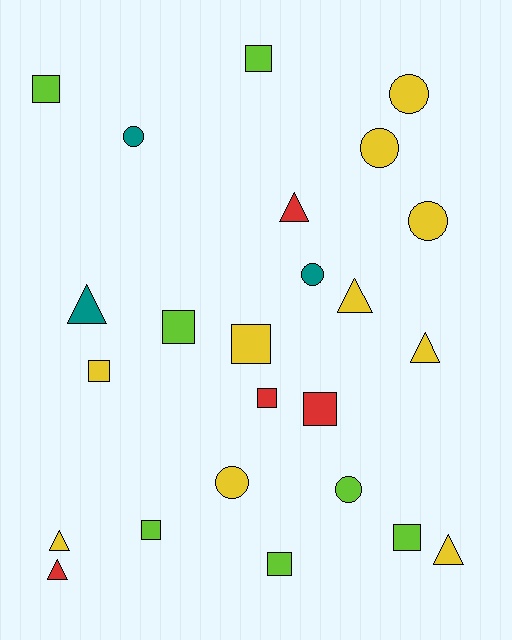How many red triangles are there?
There are 2 red triangles.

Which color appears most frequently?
Yellow, with 10 objects.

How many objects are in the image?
There are 24 objects.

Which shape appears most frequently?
Square, with 10 objects.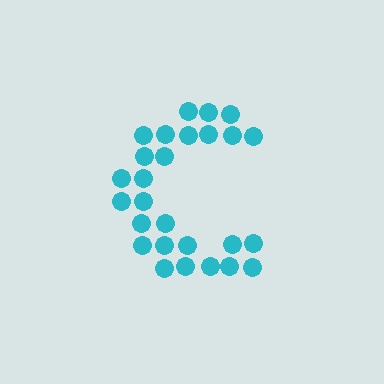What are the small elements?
The small elements are circles.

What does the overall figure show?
The overall figure shows the letter C.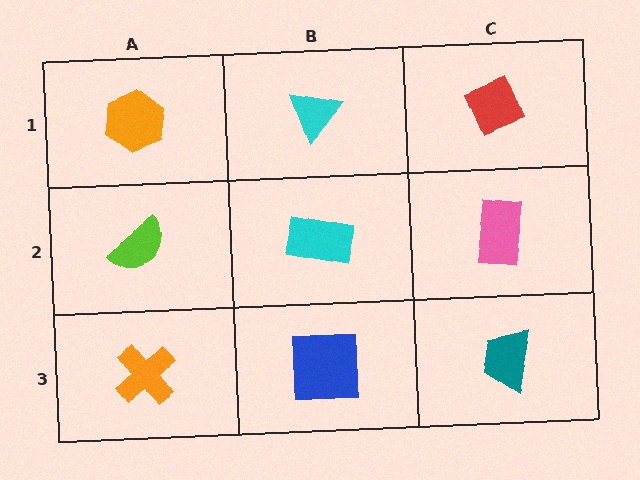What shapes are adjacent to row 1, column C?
A pink rectangle (row 2, column C), a cyan triangle (row 1, column B).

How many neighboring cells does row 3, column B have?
3.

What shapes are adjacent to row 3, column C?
A pink rectangle (row 2, column C), a blue square (row 3, column B).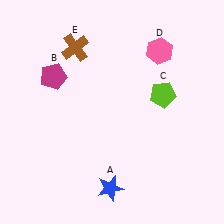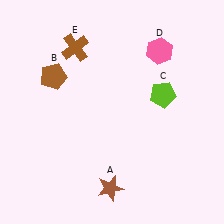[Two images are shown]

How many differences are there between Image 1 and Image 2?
There are 2 differences between the two images.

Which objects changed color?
A changed from blue to brown. B changed from magenta to brown.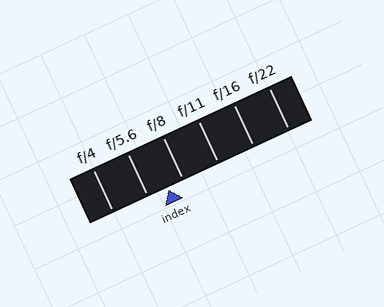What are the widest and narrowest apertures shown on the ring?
The widest aperture shown is f/4 and the narrowest is f/22.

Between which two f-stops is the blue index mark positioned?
The index mark is between f/5.6 and f/8.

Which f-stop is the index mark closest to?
The index mark is closest to f/8.